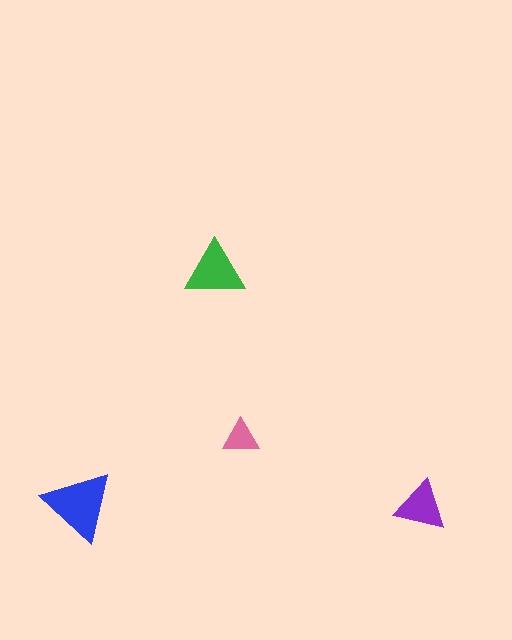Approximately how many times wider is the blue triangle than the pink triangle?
About 2 times wider.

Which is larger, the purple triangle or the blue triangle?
The blue one.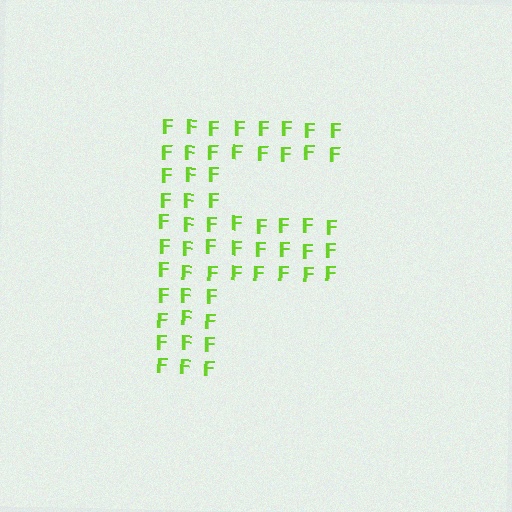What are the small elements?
The small elements are letter F's.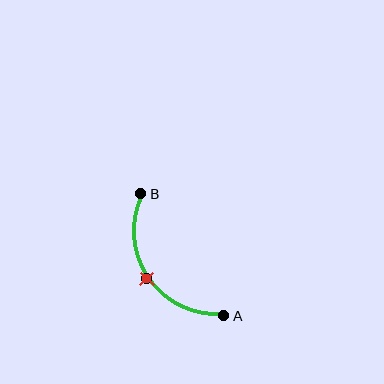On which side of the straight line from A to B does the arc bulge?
The arc bulges below and to the left of the straight line connecting A and B.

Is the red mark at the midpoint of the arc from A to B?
Yes. The red mark lies on the arc at equal arc-length from both A and B — it is the arc midpoint.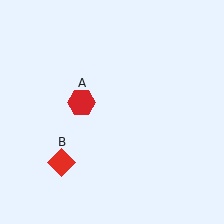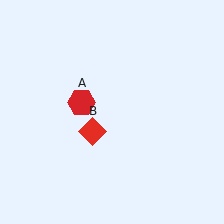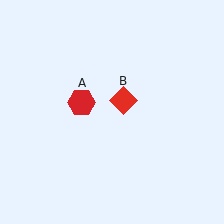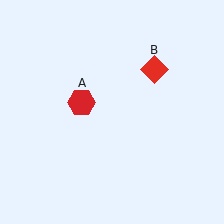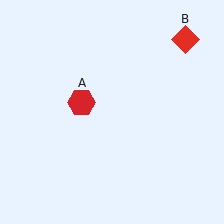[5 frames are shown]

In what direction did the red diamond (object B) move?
The red diamond (object B) moved up and to the right.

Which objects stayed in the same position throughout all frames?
Red hexagon (object A) remained stationary.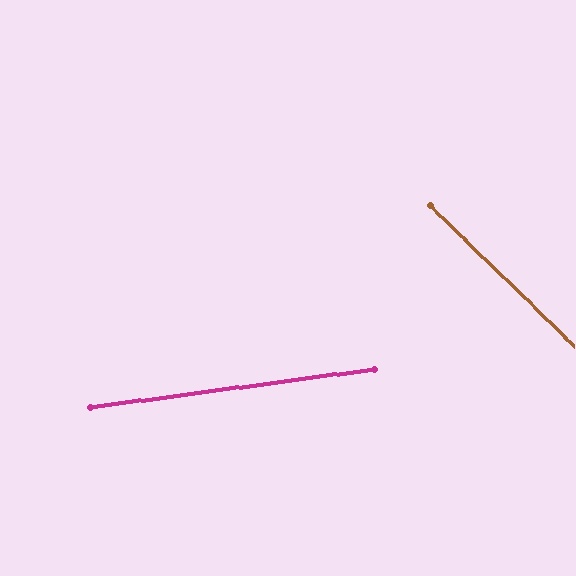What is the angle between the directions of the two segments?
Approximately 52 degrees.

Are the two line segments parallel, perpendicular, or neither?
Neither parallel nor perpendicular — they differ by about 52°.